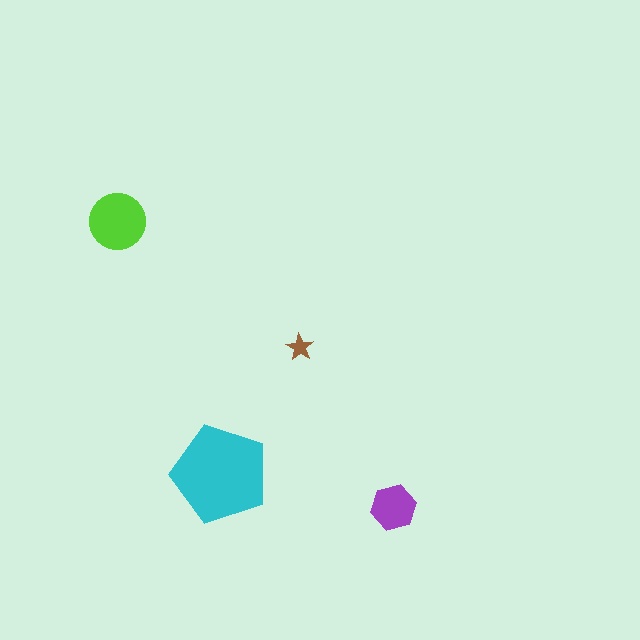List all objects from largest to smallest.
The cyan pentagon, the lime circle, the purple hexagon, the brown star.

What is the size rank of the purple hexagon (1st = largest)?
3rd.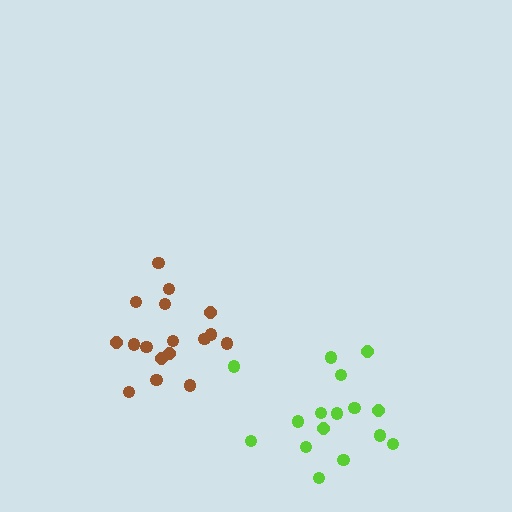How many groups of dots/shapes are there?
There are 2 groups.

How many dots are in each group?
Group 1: 16 dots, Group 2: 17 dots (33 total).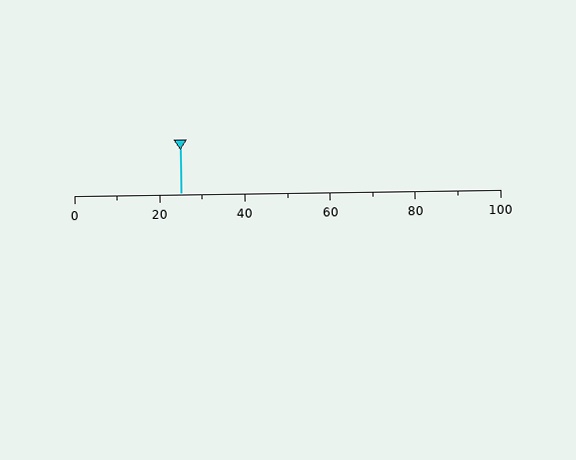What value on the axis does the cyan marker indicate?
The marker indicates approximately 25.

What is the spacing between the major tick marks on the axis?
The major ticks are spaced 20 apart.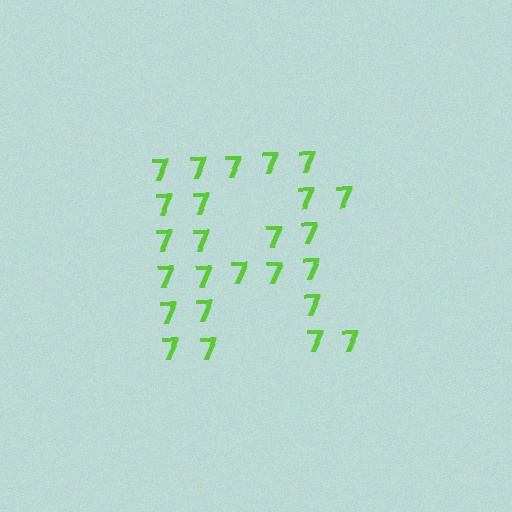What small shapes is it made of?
It is made of small digit 7's.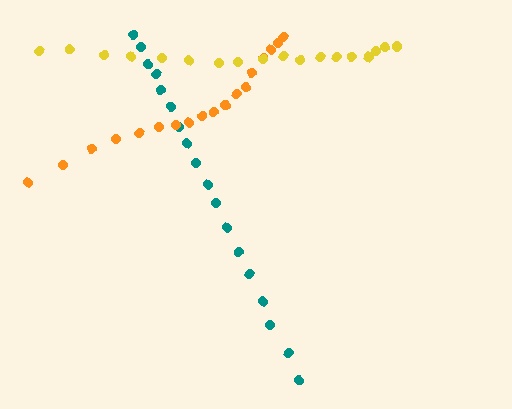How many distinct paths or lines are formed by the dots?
There are 3 distinct paths.